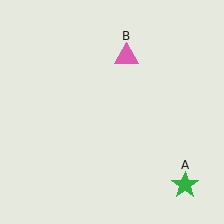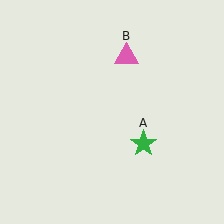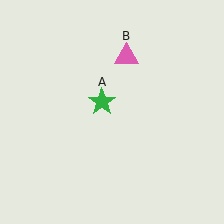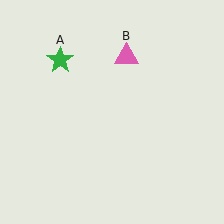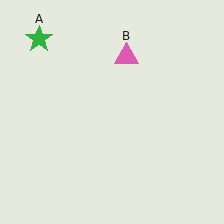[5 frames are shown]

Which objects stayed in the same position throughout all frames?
Pink triangle (object B) remained stationary.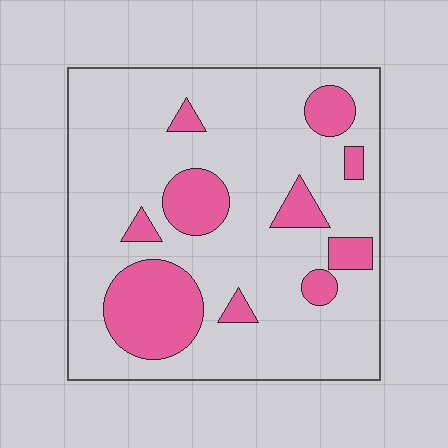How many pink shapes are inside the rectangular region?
10.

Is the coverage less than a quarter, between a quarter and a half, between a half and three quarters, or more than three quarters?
Less than a quarter.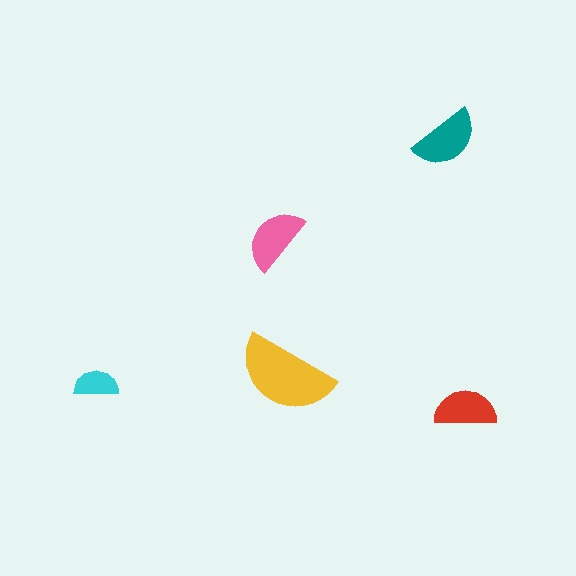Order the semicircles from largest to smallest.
the yellow one, the teal one, the pink one, the red one, the cyan one.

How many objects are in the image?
There are 5 objects in the image.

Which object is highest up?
The teal semicircle is topmost.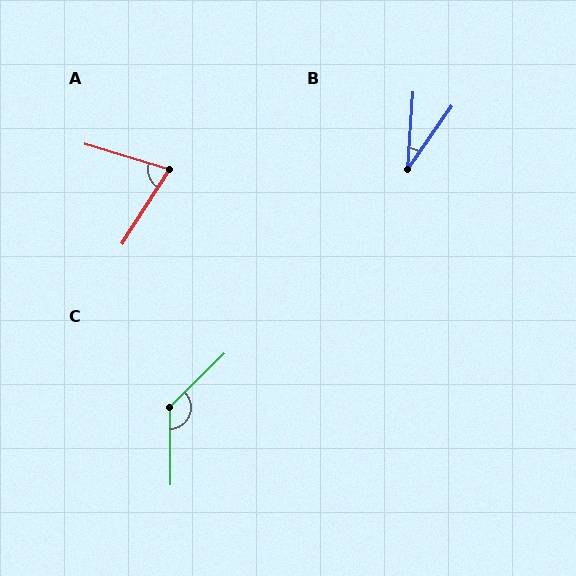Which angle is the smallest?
B, at approximately 31 degrees.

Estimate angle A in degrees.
Approximately 74 degrees.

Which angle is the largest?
C, at approximately 134 degrees.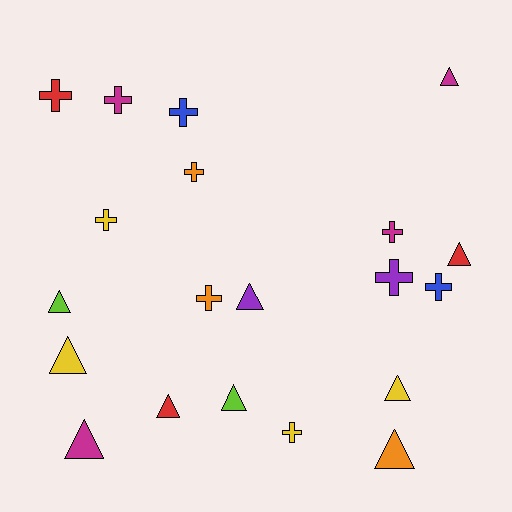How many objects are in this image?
There are 20 objects.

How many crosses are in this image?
There are 10 crosses.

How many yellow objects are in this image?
There are 4 yellow objects.